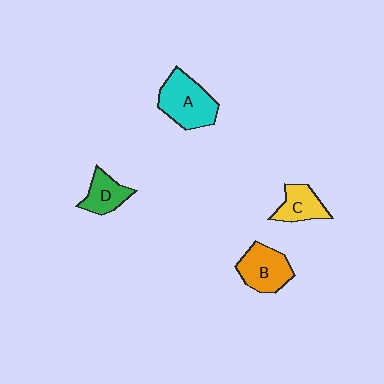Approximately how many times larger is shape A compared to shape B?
Approximately 1.2 times.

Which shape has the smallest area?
Shape D (green).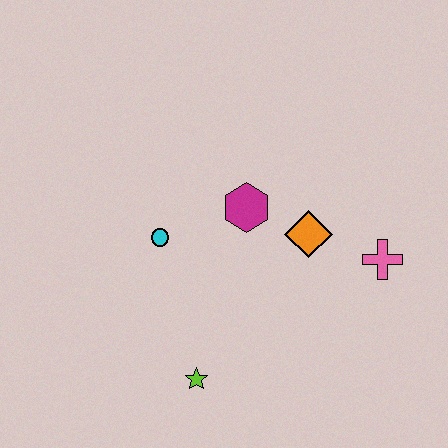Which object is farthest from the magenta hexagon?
The lime star is farthest from the magenta hexagon.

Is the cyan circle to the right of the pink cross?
No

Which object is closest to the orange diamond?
The magenta hexagon is closest to the orange diamond.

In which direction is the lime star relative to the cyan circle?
The lime star is below the cyan circle.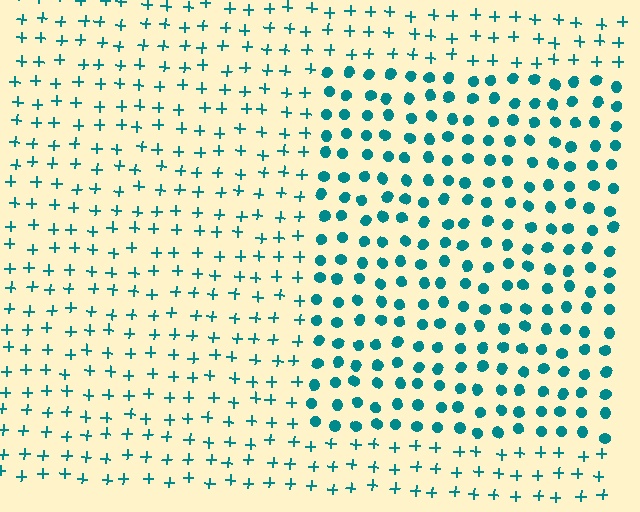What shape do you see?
I see a rectangle.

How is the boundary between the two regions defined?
The boundary is defined by a change in element shape: circles inside vs. plus signs outside. All elements share the same color and spacing.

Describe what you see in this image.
The image is filled with small teal elements arranged in a uniform grid. A rectangle-shaped region contains circles, while the surrounding area contains plus signs. The boundary is defined purely by the change in element shape.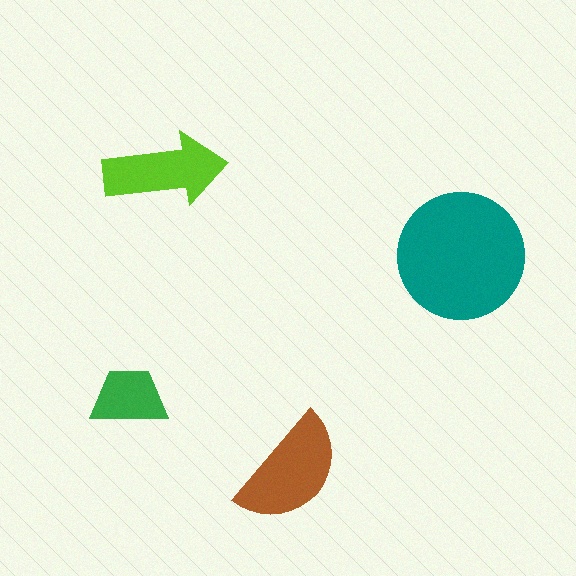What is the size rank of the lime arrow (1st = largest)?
3rd.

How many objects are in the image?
There are 4 objects in the image.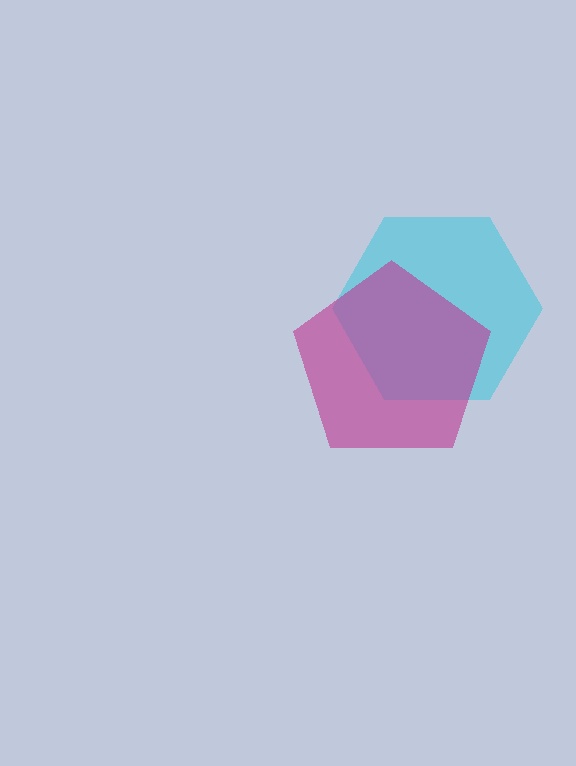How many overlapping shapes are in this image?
There are 2 overlapping shapes in the image.